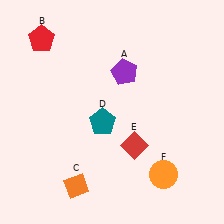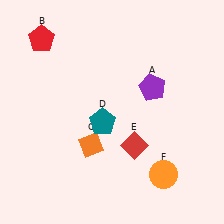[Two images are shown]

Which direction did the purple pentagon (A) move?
The purple pentagon (A) moved right.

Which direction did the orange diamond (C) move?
The orange diamond (C) moved up.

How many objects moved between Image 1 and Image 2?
2 objects moved between the two images.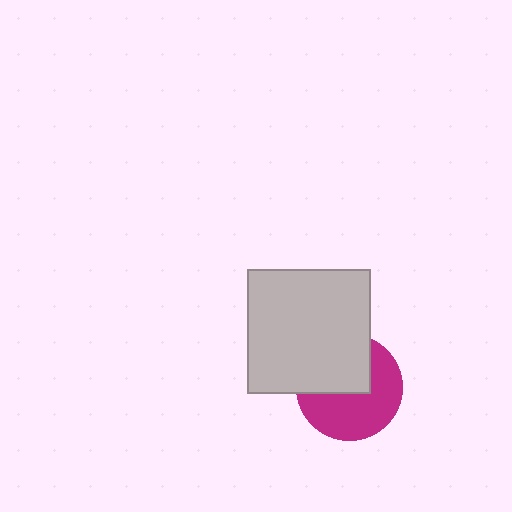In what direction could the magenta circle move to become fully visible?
The magenta circle could move toward the lower-right. That would shift it out from behind the light gray square entirely.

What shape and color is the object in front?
The object in front is a light gray square.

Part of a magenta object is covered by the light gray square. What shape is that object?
It is a circle.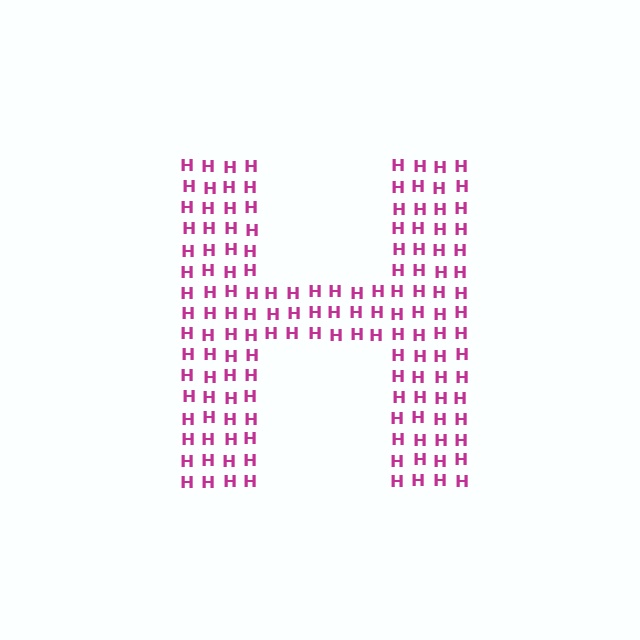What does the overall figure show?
The overall figure shows the letter H.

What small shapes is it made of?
It is made of small letter H's.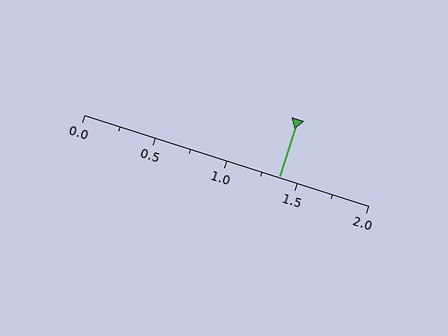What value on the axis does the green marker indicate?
The marker indicates approximately 1.38.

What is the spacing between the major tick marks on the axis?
The major ticks are spaced 0.5 apart.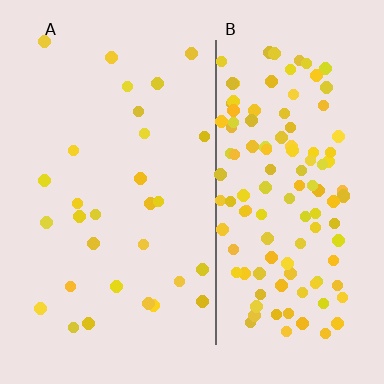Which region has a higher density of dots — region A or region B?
B (the right).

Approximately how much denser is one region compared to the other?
Approximately 4.2× — region B over region A.